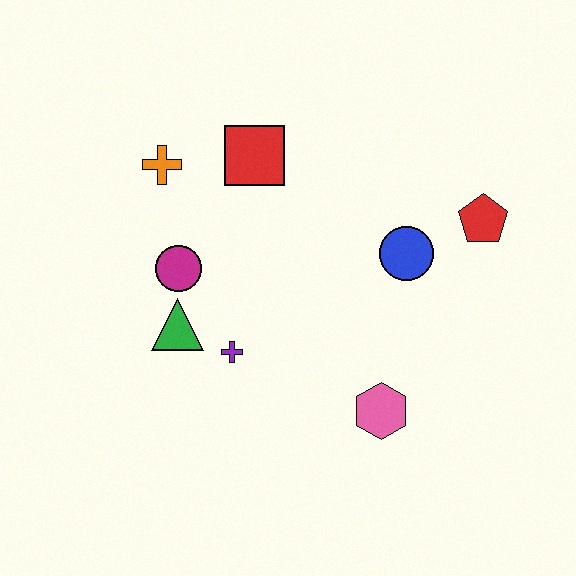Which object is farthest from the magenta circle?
The red pentagon is farthest from the magenta circle.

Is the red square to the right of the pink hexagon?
No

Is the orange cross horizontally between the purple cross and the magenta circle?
No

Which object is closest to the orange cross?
The red square is closest to the orange cross.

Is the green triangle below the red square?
Yes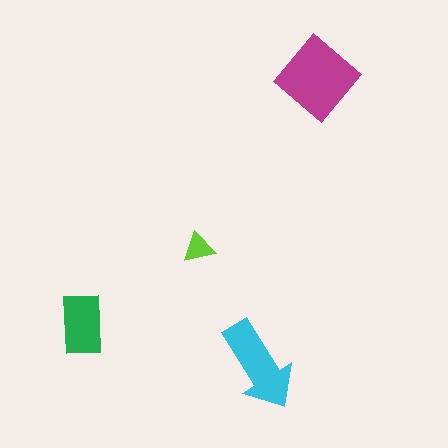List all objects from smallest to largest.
The lime triangle, the green rectangle, the cyan arrow, the magenta diamond.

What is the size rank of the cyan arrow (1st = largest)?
2nd.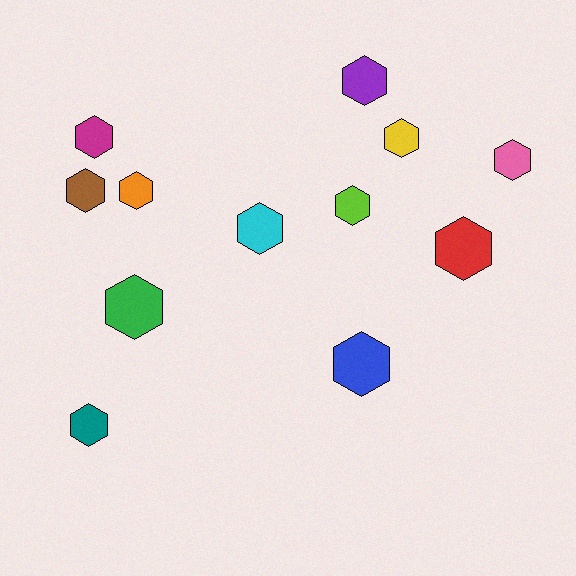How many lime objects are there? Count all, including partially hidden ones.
There is 1 lime object.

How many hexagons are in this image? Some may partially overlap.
There are 12 hexagons.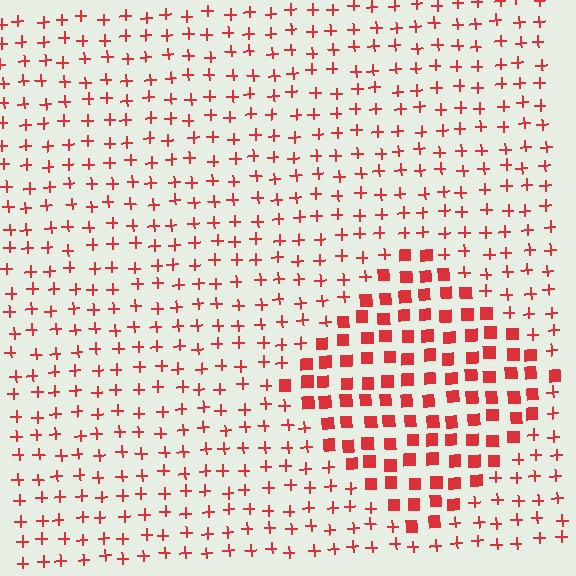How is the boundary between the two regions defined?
The boundary is defined by a change in element shape: squares inside vs. plus signs outside. All elements share the same color and spacing.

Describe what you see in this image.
The image is filled with small red elements arranged in a uniform grid. A diamond-shaped region contains squares, while the surrounding area contains plus signs. The boundary is defined purely by the change in element shape.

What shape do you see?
I see a diamond.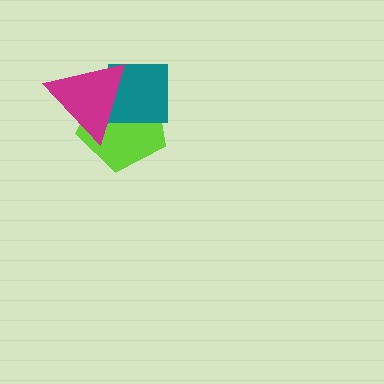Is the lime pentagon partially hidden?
Yes, it is partially covered by another shape.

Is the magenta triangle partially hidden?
No, no other shape covers it.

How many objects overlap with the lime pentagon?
2 objects overlap with the lime pentagon.